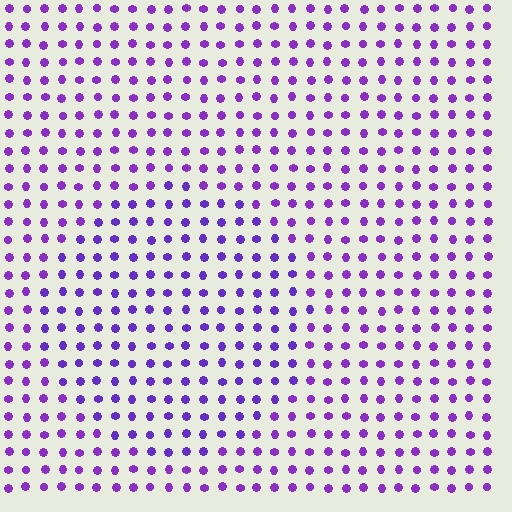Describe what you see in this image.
The image is filled with small purple elements in a uniform arrangement. A circle-shaped region is visible where the elements are tinted to a slightly different hue, forming a subtle color boundary.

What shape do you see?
I see a circle.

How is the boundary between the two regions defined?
The boundary is defined purely by a slight shift in hue (about 16 degrees). Spacing, size, and orientation are identical on both sides.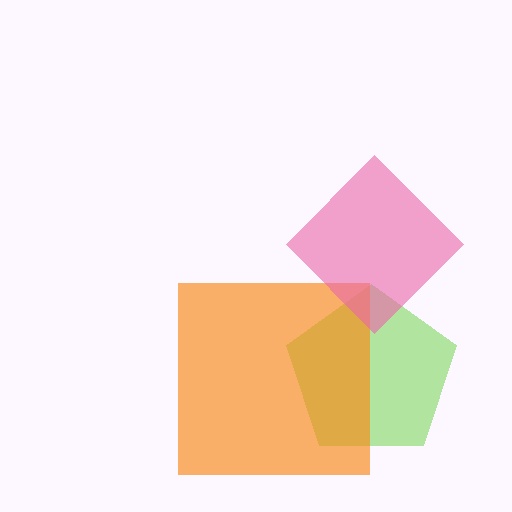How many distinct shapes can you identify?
There are 3 distinct shapes: a lime pentagon, an orange square, a pink diamond.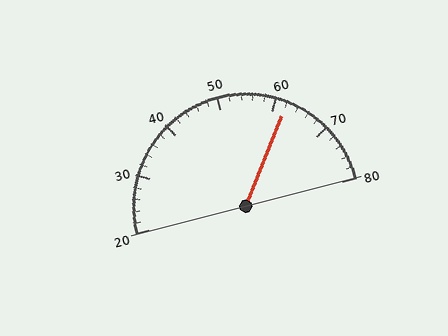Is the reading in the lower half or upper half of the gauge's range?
The reading is in the upper half of the range (20 to 80).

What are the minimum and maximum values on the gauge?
The gauge ranges from 20 to 80.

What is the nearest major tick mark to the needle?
The nearest major tick mark is 60.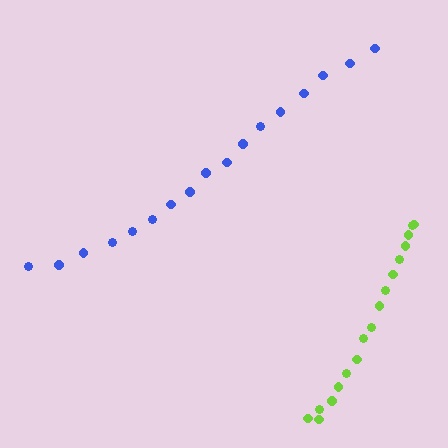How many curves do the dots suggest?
There are 2 distinct paths.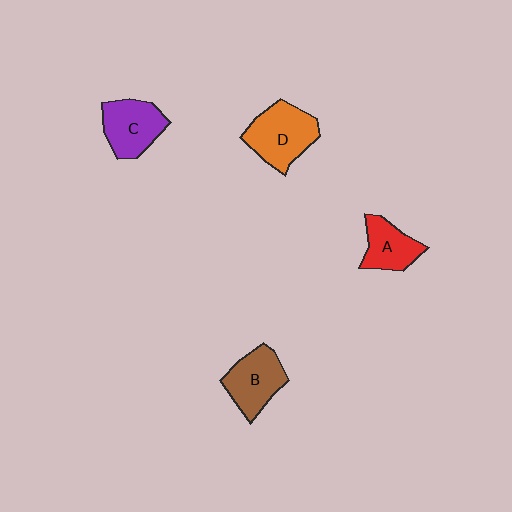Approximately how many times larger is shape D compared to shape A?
Approximately 1.4 times.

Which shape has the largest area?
Shape D (orange).